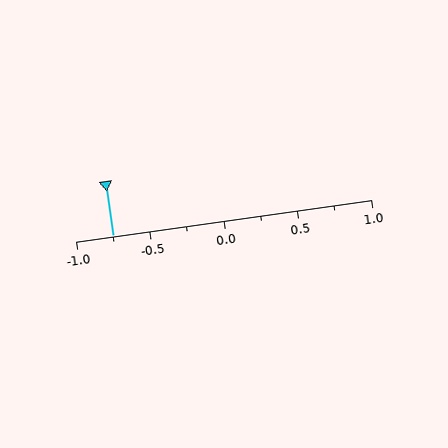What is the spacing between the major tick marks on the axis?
The major ticks are spaced 0.5 apart.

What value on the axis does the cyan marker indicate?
The marker indicates approximately -0.75.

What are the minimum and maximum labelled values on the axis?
The axis runs from -1.0 to 1.0.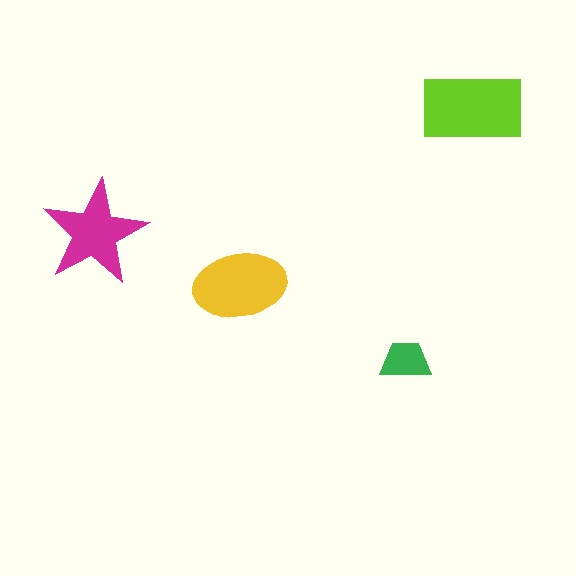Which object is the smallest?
The green trapezoid.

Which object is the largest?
The lime rectangle.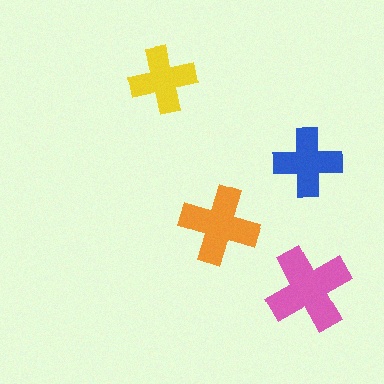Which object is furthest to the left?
The yellow cross is leftmost.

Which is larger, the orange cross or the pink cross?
The pink one.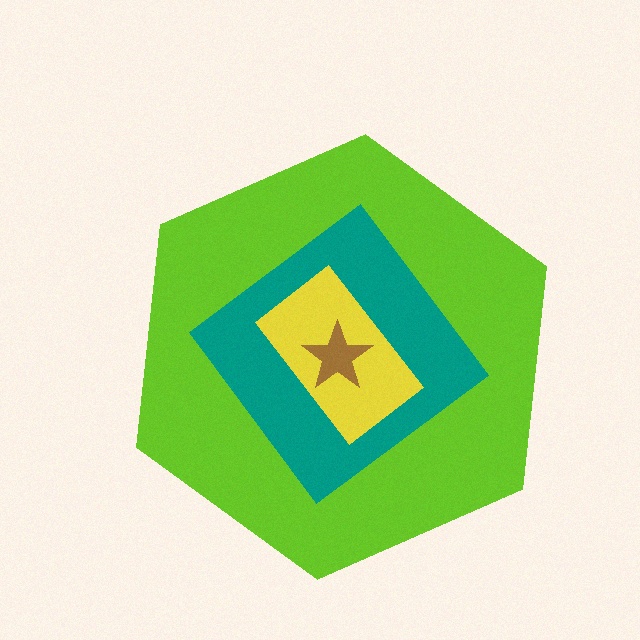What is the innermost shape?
The brown star.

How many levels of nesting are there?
4.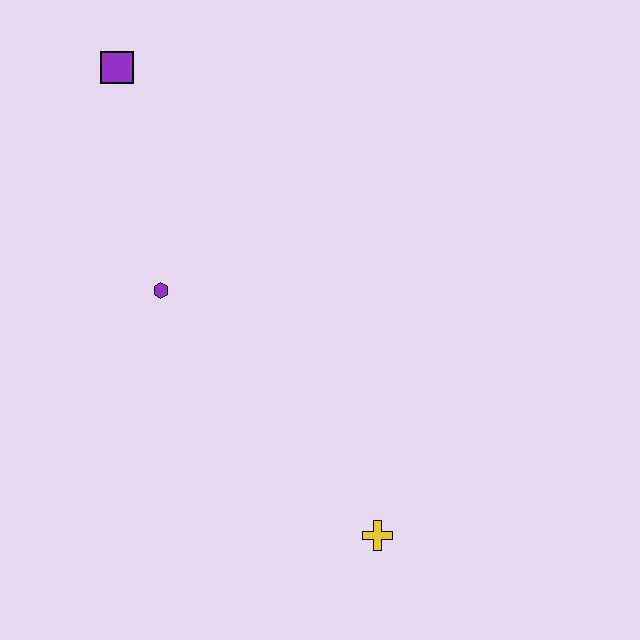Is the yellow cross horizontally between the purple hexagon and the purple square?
No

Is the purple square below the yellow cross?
No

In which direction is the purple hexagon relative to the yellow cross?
The purple hexagon is above the yellow cross.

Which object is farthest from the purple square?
The yellow cross is farthest from the purple square.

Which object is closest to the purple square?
The purple hexagon is closest to the purple square.